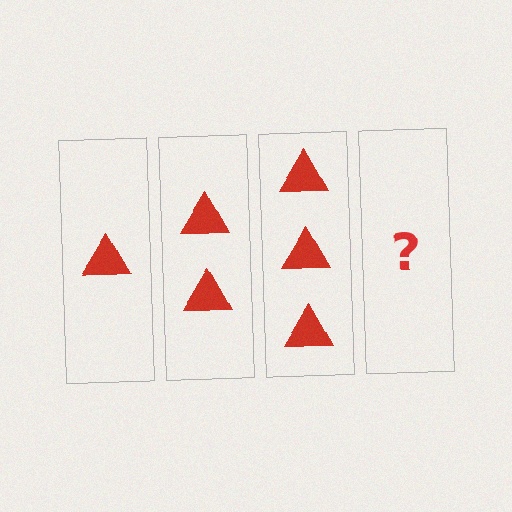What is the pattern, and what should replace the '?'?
The pattern is that each step adds one more triangle. The '?' should be 4 triangles.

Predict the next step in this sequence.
The next step is 4 triangles.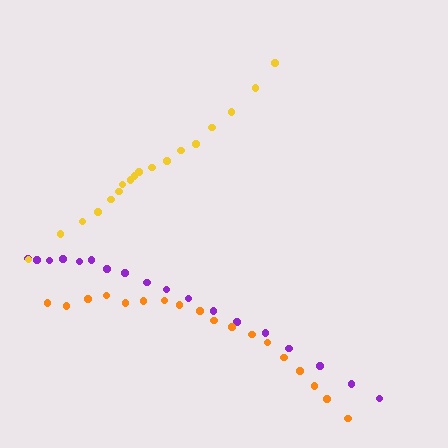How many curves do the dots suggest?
There are 3 distinct paths.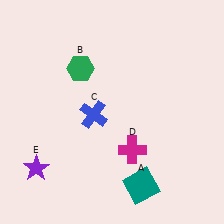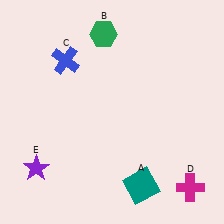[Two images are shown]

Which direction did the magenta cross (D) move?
The magenta cross (D) moved right.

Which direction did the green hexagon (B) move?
The green hexagon (B) moved up.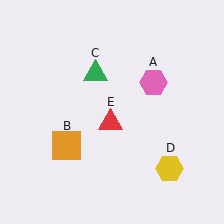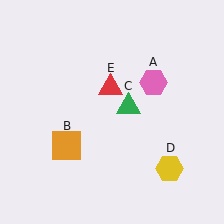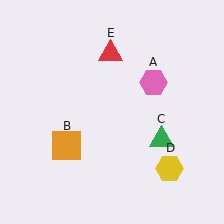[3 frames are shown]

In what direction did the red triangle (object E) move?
The red triangle (object E) moved up.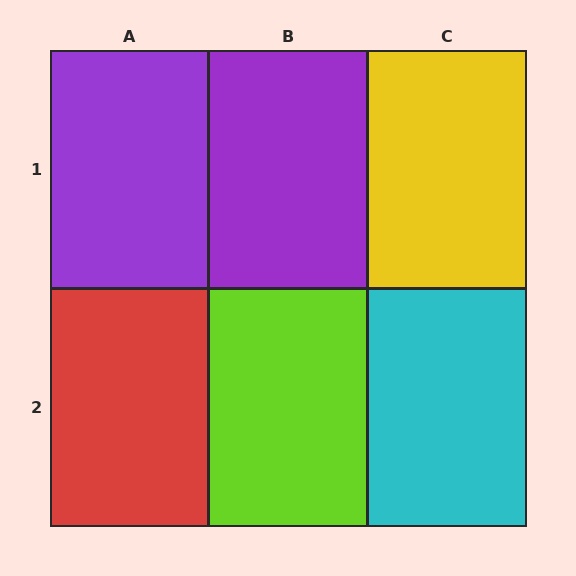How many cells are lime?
1 cell is lime.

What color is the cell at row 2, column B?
Lime.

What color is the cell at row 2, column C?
Cyan.